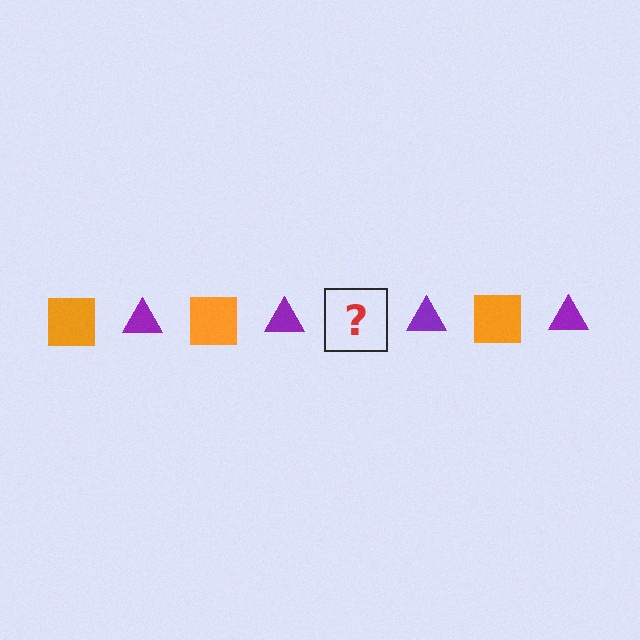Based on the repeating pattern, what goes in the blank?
The blank should be an orange square.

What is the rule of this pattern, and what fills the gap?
The rule is that the pattern alternates between orange square and purple triangle. The gap should be filled with an orange square.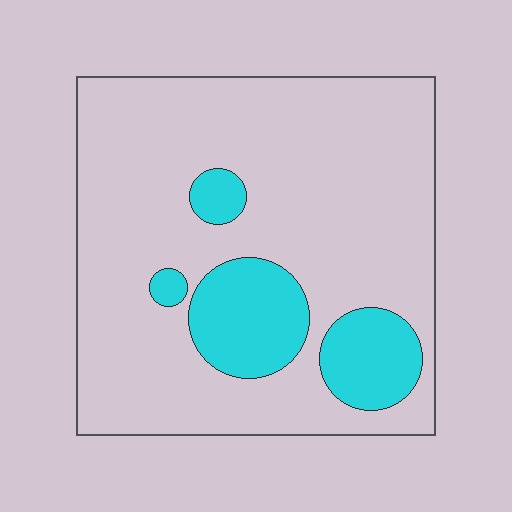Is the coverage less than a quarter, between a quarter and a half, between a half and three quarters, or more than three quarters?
Less than a quarter.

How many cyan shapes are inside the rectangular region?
4.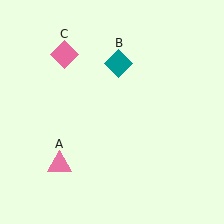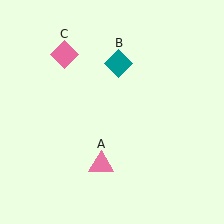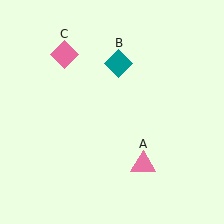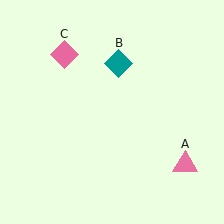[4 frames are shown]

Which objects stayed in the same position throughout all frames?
Teal diamond (object B) and pink diamond (object C) remained stationary.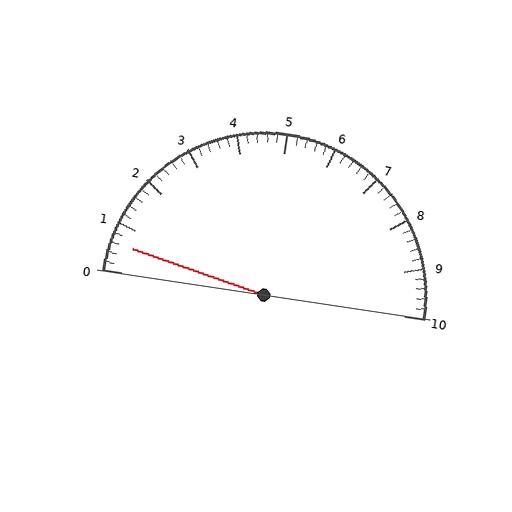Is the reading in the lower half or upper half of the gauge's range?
The reading is in the lower half of the range (0 to 10).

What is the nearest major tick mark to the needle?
The nearest major tick mark is 1.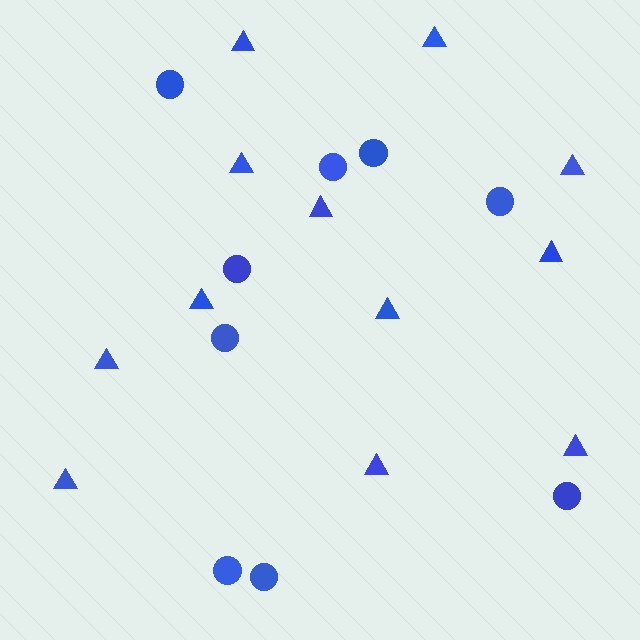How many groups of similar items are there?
There are 2 groups: one group of triangles (12) and one group of circles (9).